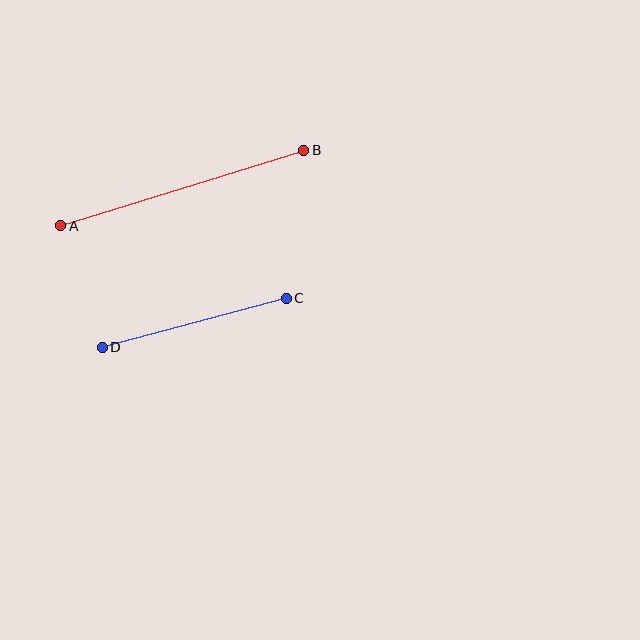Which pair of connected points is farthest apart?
Points A and B are farthest apart.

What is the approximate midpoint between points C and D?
The midpoint is at approximately (194, 323) pixels.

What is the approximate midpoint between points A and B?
The midpoint is at approximately (182, 188) pixels.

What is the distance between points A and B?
The distance is approximately 254 pixels.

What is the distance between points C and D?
The distance is approximately 191 pixels.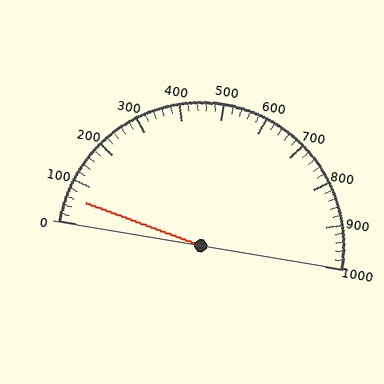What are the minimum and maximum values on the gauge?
The gauge ranges from 0 to 1000.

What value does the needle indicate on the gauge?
The needle indicates approximately 60.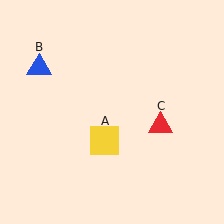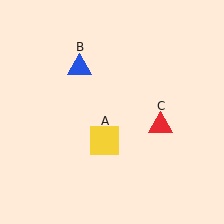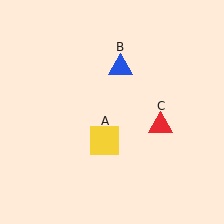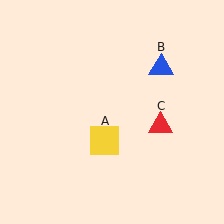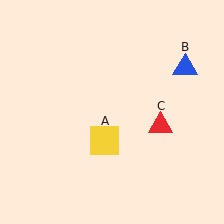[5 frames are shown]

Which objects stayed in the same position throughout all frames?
Yellow square (object A) and red triangle (object C) remained stationary.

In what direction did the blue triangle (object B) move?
The blue triangle (object B) moved right.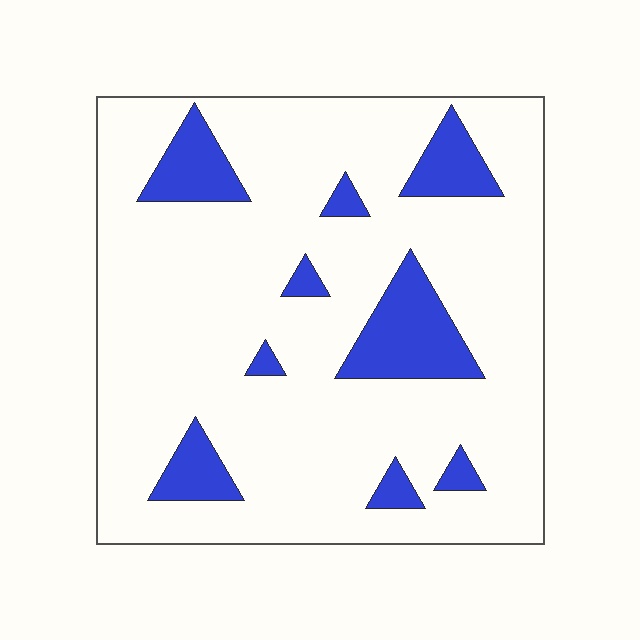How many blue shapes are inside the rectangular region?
9.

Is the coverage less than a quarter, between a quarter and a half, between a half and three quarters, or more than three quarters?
Less than a quarter.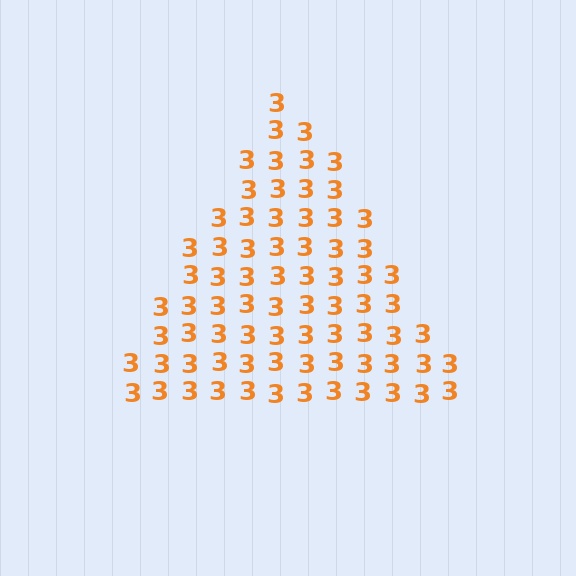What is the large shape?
The large shape is a triangle.